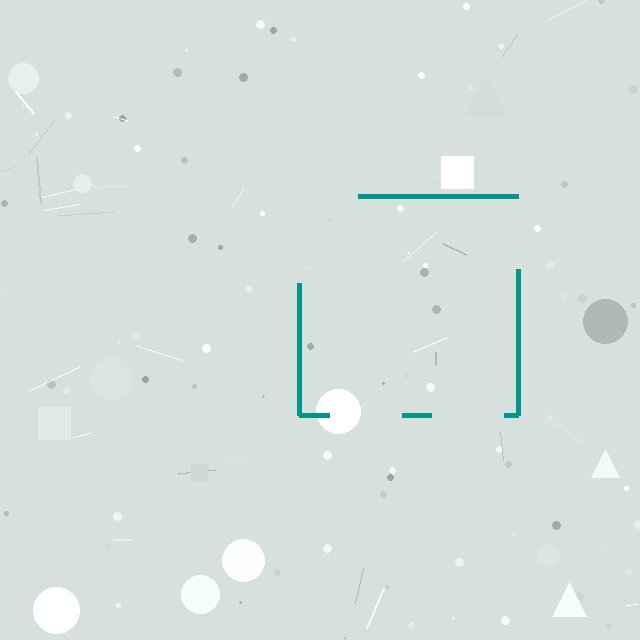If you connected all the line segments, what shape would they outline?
They would outline a square.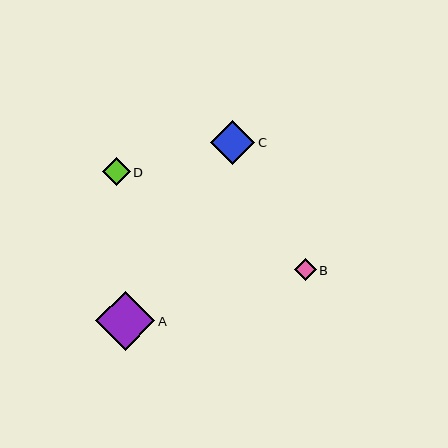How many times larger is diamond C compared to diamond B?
Diamond C is approximately 2.0 times the size of diamond B.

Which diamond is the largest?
Diamond A is the largest with a size of approximately 59 pixels.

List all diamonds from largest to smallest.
From largest to smallest: A, C, D, B.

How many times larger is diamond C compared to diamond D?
Diamond C is approximately 1.6 times the size of diamond D.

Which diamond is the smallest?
Diamond B is the smallest with a size of approximately 22 pixels.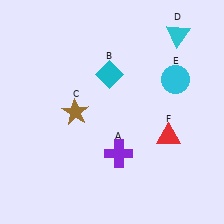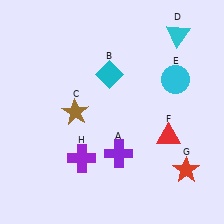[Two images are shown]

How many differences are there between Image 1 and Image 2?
There are 2 differences between the two images.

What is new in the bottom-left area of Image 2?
A purple cross (H) was added in the bottom-left area of Image 2.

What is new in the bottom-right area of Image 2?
A red star (G) was added in the bottom-right area of Image 2.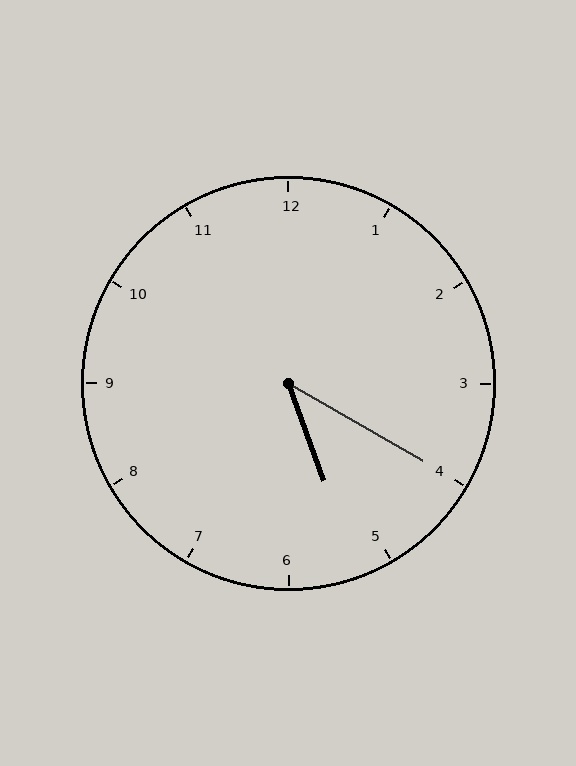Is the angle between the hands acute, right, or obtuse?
It is acute.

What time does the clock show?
5:20.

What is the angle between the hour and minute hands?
Approximately 40 degrees.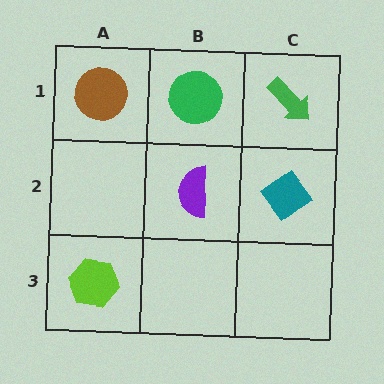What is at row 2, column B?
A purple semicircle.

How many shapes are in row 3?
1 shape.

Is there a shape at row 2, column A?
No, that cell is empty.